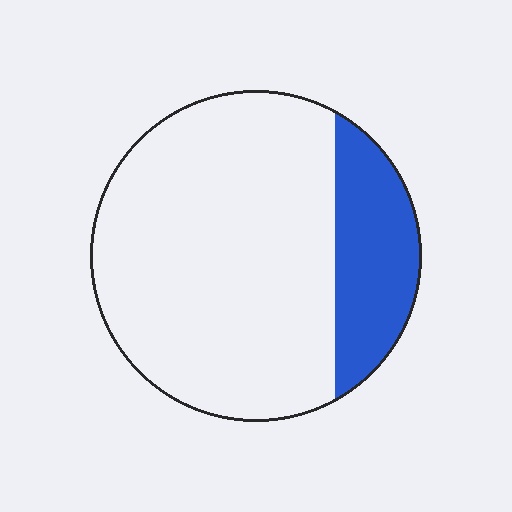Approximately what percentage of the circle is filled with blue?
Approximately 20%.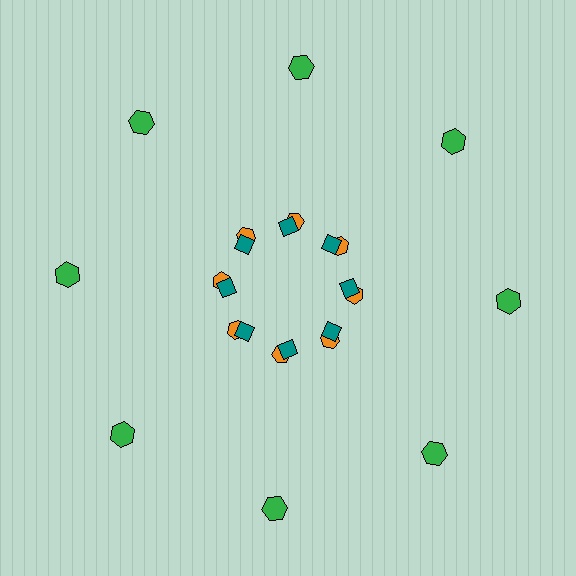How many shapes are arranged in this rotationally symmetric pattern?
There are 24 shapes, arranged in 8 groups of 3.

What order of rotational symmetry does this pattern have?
This pattern has 8-fold rotational symmetry.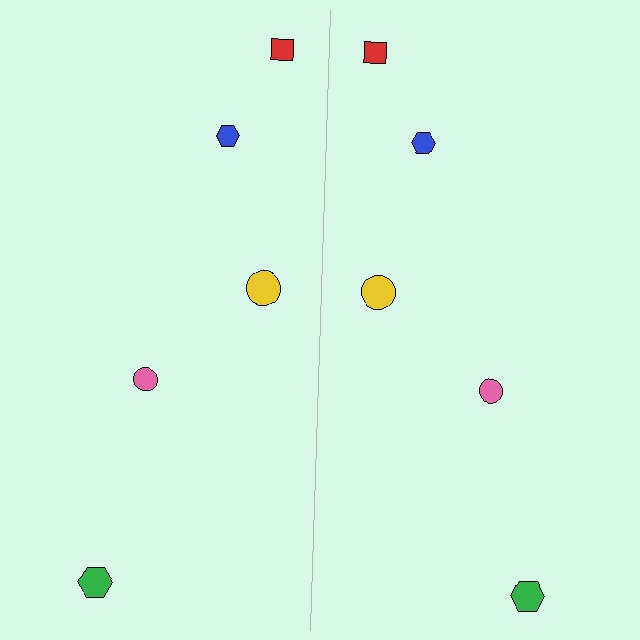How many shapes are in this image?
There are 10 shapes in this image.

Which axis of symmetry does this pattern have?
The pattern has a vertical axis of symmetry running through the center of the image.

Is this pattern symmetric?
Yes, this pattern has bilateral (reflection) symmetry.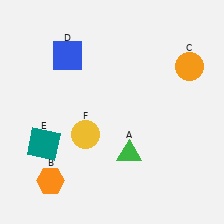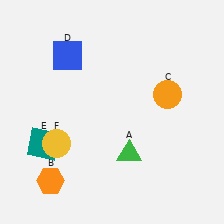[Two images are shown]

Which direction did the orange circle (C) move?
The orange circle (C) moved down.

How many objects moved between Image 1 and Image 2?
2 objects moved between the two images.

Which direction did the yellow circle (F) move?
The yellow circle (F) moved left.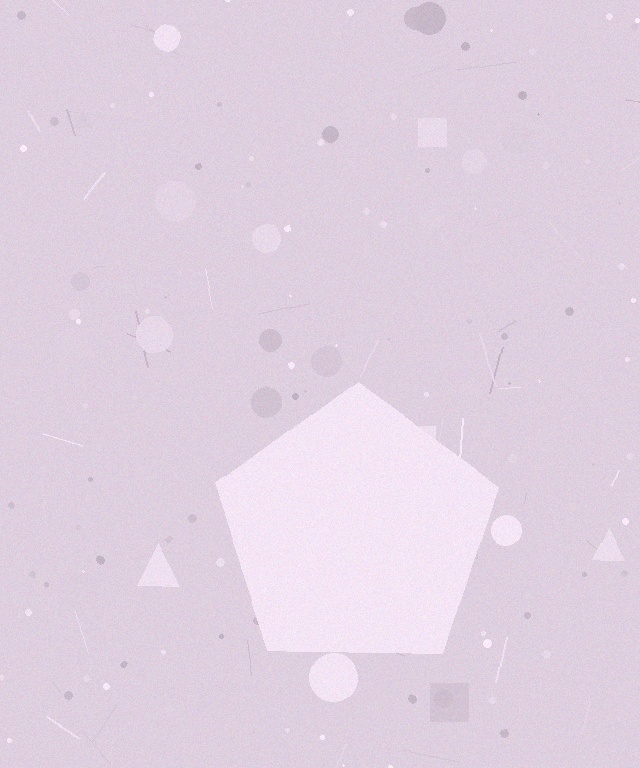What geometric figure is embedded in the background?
A pentagon is embedded in the background.